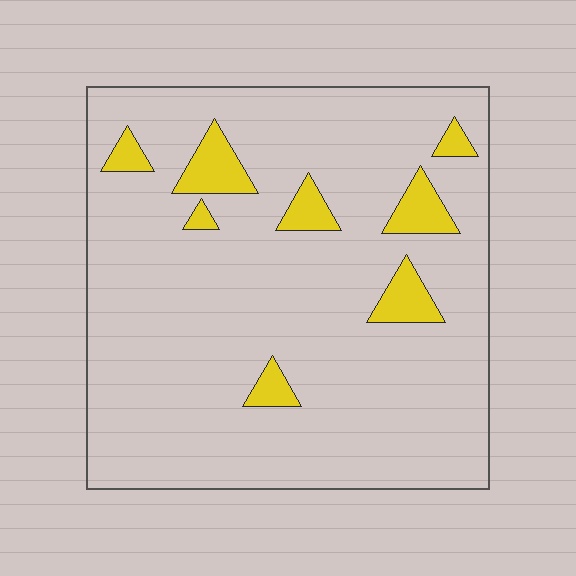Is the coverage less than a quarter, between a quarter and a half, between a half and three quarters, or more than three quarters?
Less than a quarter.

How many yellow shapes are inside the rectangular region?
8.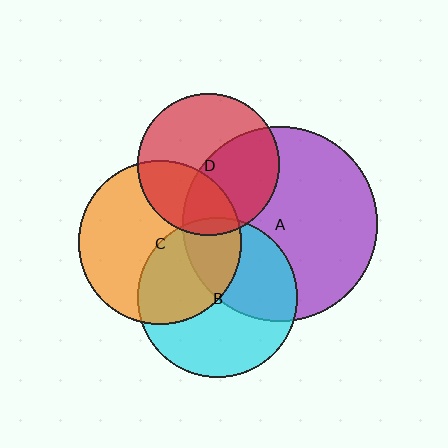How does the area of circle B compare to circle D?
Approximately 1.3 times.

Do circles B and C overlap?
Yes.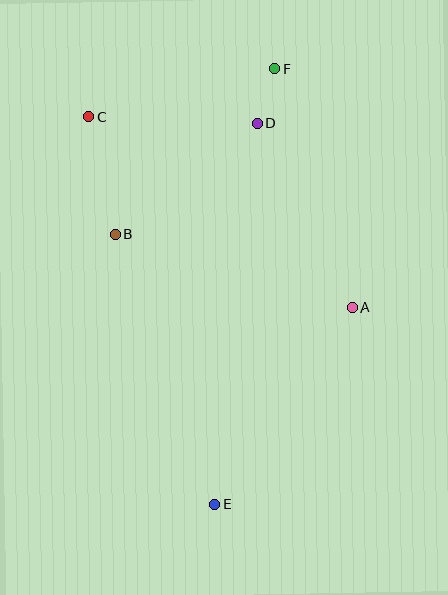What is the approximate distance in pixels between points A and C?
The distance between A and C is approximately 325 pixels.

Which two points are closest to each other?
Points D and F are closest to each other.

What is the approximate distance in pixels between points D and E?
The distance between D and E is approximately 383 pixels.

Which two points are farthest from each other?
Points E and F are farthest from each other.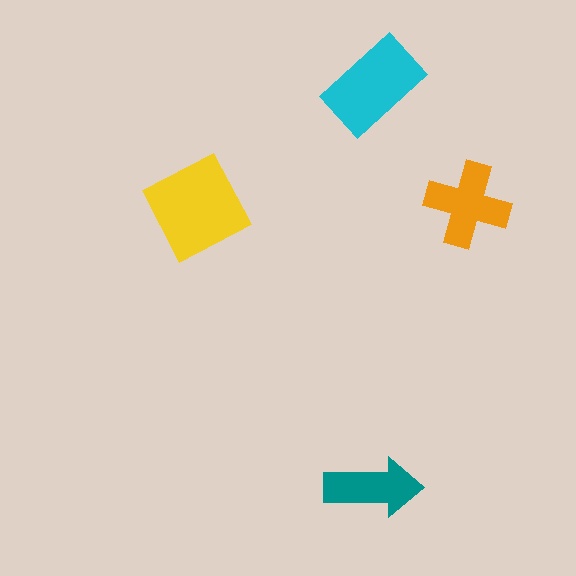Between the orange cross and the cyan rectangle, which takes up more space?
The cyan rectangle.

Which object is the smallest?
The teal arrow.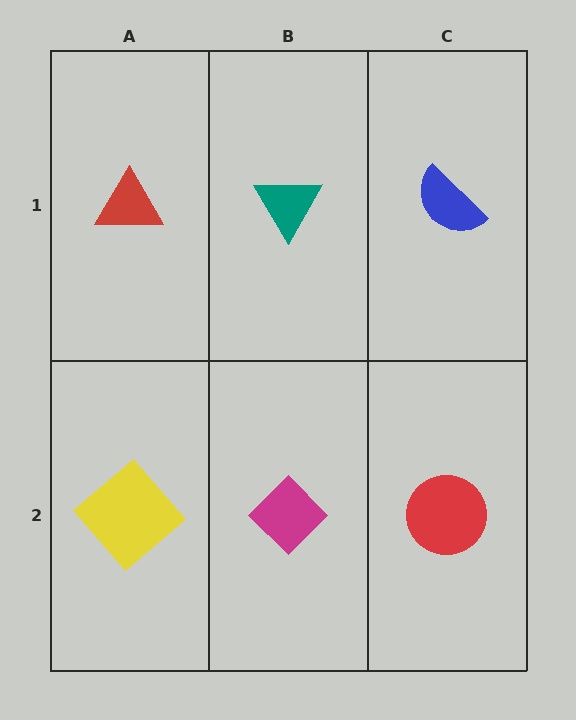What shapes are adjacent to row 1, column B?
A magenta diamond (row 2, column B), a red triangle (row 1, column A), a blue semicircle (row 1, column C).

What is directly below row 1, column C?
A red circle.